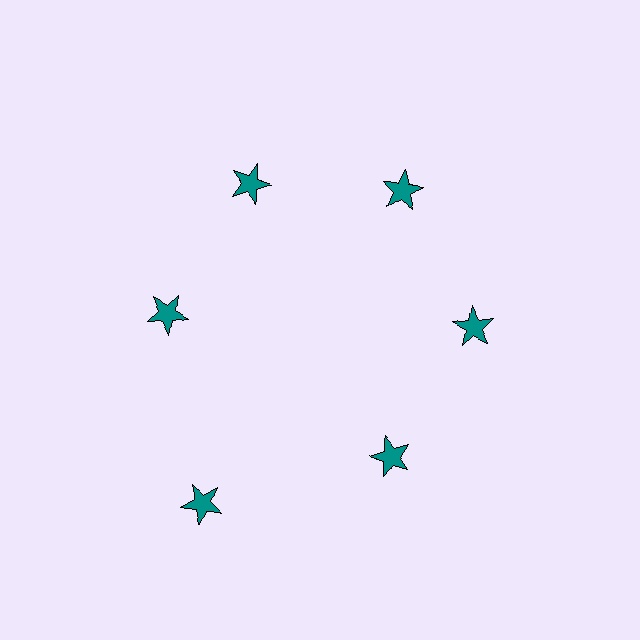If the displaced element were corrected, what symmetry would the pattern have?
It would have 6-fold rotational symmetry — the pattern would map onto itself every 60 degrees.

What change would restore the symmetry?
The symmetry would be restored by moving it inward, back onto the ring so that all 6 stars sit at equal angles and equal distance from the center.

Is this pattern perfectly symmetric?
No. The 6 teal stars are arranged in a ring, but one element near the 7 o'clock position is pushed outward from the center, breaking the 6-fold rotational symmetry.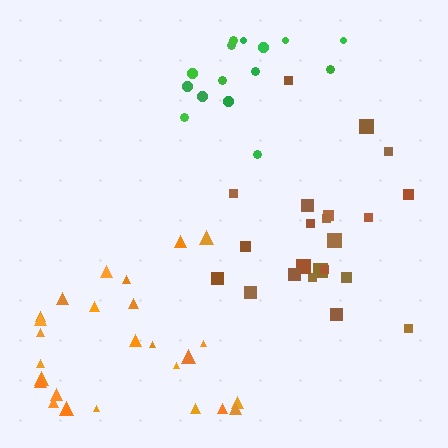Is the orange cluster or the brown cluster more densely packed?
Orange.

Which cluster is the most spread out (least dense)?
Green.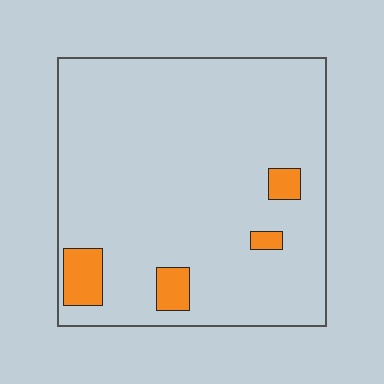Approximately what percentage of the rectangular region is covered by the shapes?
Approximately 10%.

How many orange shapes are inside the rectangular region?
4.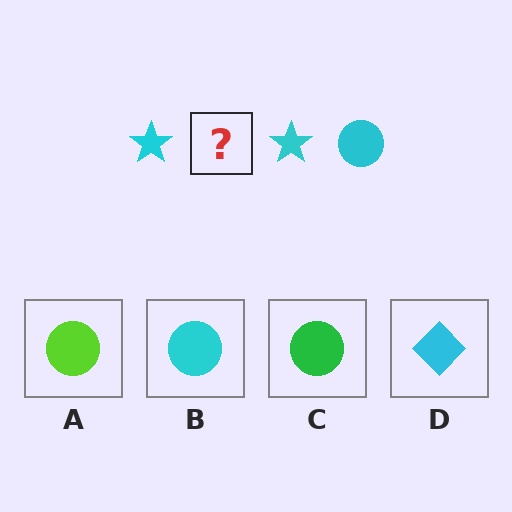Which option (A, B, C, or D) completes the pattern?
B.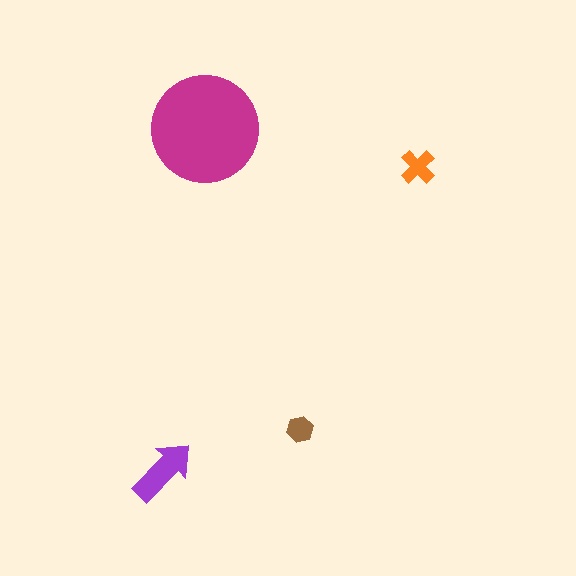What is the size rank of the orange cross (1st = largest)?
3rd.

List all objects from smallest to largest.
The brown hexagon, the orange cross, the purple arrow, the magenta circle.